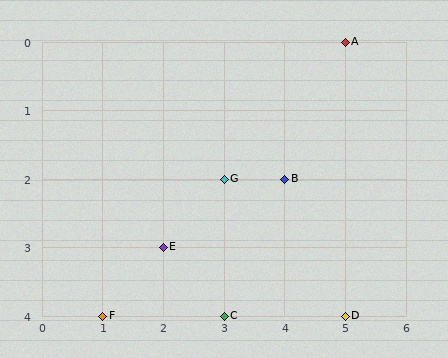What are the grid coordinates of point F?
Point F is at grid coordinates (1, 4).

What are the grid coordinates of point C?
Point C is at grid coordinates (3, 4).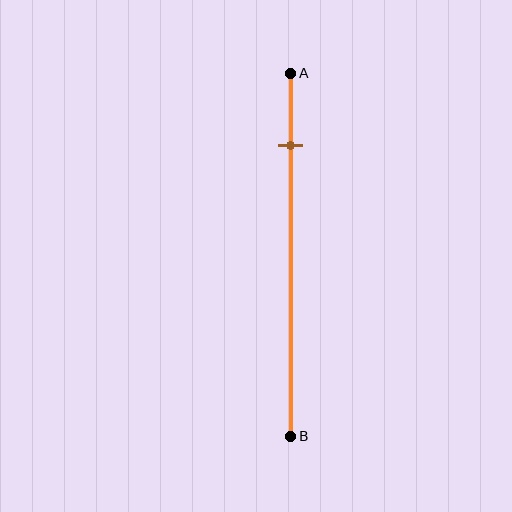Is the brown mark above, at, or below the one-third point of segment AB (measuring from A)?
The brown mark is above the one-third point of segment AB.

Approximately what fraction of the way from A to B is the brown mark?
The brown mark is approximately 20% of the way from A to B.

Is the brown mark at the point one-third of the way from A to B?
No, the mark is at about 20% from A, not at the 33% one-third point.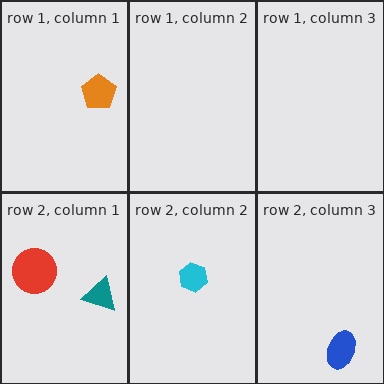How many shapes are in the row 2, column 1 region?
2.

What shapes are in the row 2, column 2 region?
The cyan hexagon.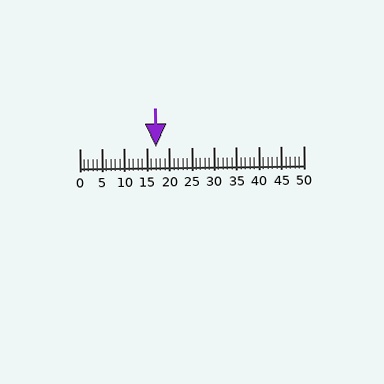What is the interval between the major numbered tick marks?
The major tick marks are spaced 5 units apart.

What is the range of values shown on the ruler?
The ruler shows values from 0 to 50.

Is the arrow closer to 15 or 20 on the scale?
The arrow is closer to 15.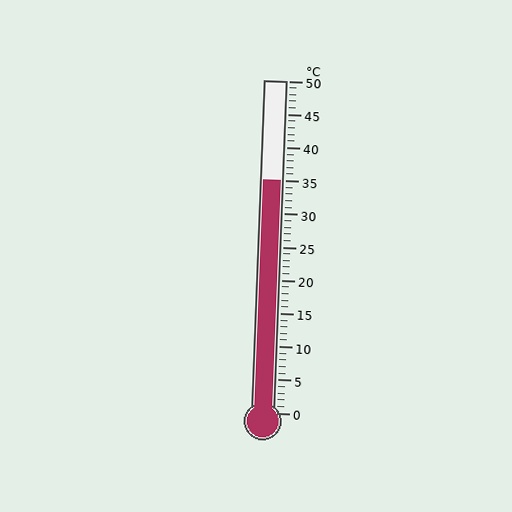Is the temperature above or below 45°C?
The temperature is below 45°C.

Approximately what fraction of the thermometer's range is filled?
The thermometer is filled to approximately 70% of its range.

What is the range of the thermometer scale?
The thermometer scale ranges from 0°C to 50°C.